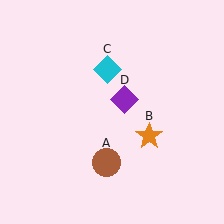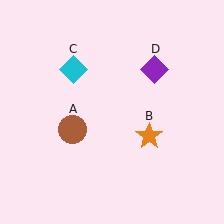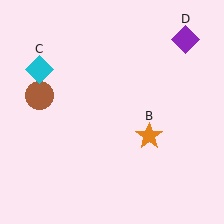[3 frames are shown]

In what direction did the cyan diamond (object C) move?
The cyan diamond (object C) moved left.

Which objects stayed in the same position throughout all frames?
Orange star (object B) remained stationary.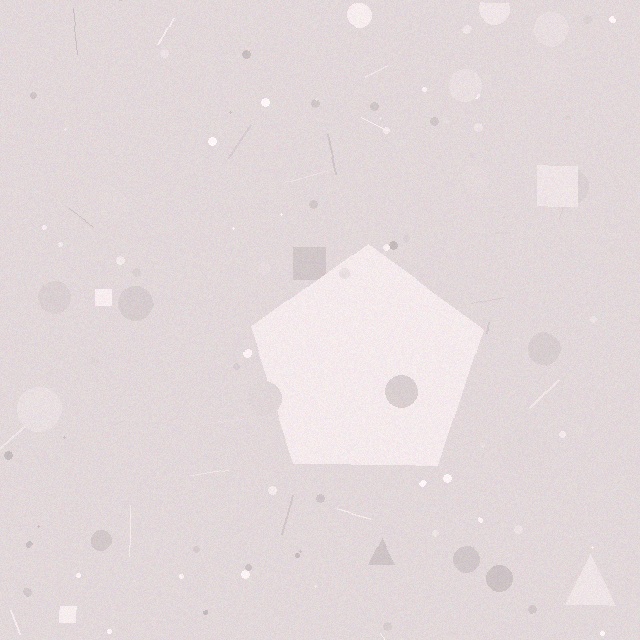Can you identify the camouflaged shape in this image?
The camouflaged shape is a pentagon.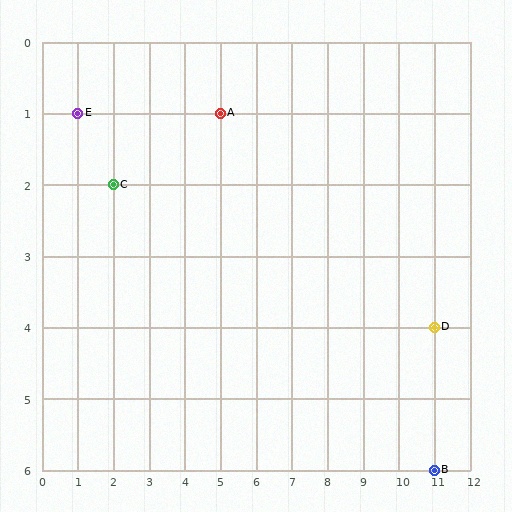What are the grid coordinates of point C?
Point C is at grid coordinates (2, 2).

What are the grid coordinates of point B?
Point B is at grid coordinates (11, 6).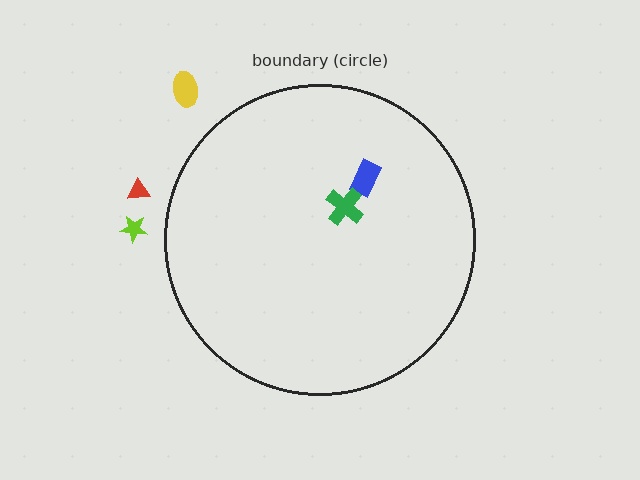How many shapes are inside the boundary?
2 inside, 3 outside.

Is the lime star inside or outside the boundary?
Outside.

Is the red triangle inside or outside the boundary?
Outside.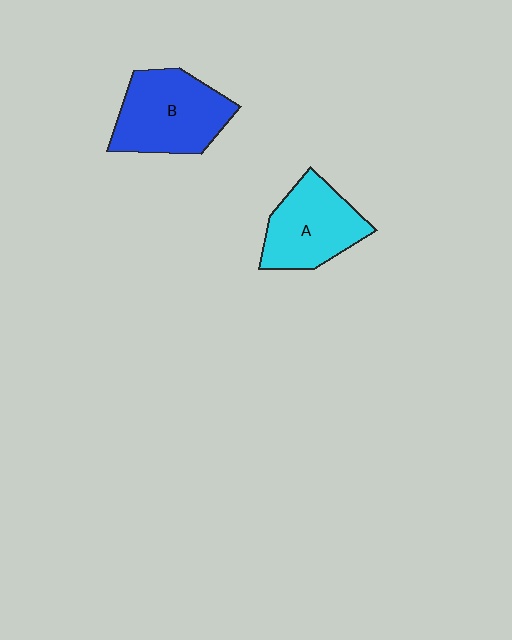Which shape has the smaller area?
Shape A (cyan).